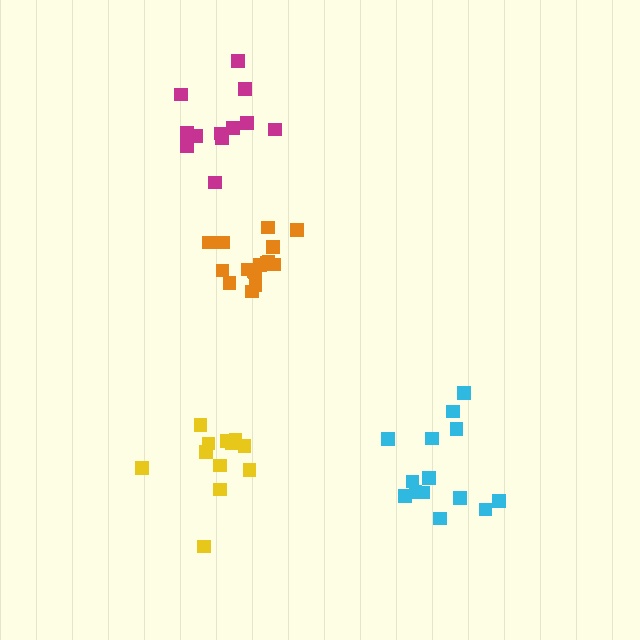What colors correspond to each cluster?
The clusters are colored: yellow, cyan, orange, magenta.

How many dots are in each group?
Group 1: 12 dots, Group 2: 14 dots, Group 3: 16 dots, Group 4: 12 dots (54 total).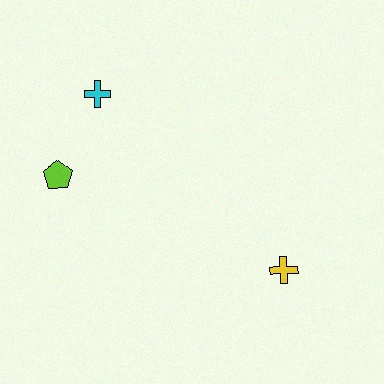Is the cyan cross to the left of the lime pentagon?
No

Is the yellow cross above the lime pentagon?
No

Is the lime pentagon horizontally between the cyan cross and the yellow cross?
No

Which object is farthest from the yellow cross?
The cyan cross is farthest from the yellow cross.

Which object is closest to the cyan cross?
The lime pentagon is closest to the cyan cross.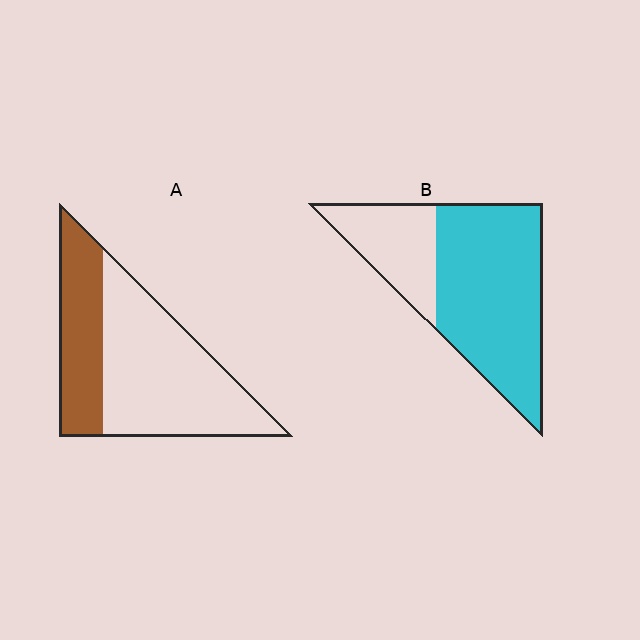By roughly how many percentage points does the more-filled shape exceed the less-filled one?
By roughly 35 percentage points (B over A).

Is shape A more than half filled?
No.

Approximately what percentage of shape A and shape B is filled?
A is approximately 35% and B is approximately 70%.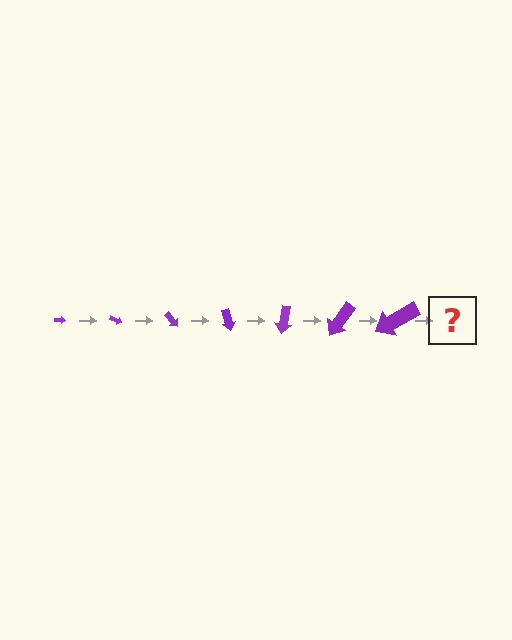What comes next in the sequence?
The next element should be an arrow, larger than the previous one and rotated 175 degrees from the start.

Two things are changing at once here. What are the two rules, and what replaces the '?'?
The two rules are that the arrow grows larger each step and it rotates 25 degrees each step. The '?' should be an arrow, larger than the previous one and rotated 175 degrees from the start.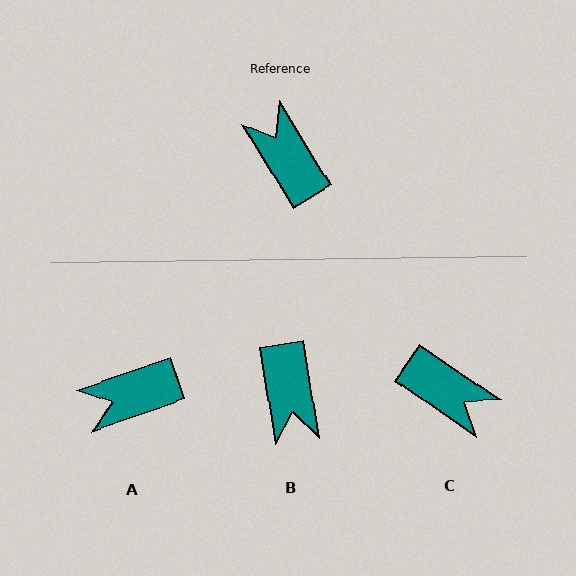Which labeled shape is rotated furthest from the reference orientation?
B, about 158 degrees away.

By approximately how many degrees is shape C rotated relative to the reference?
Approximately 156 degrees clockwise.